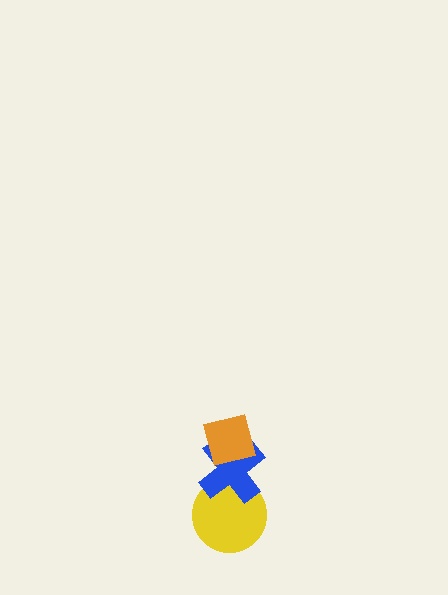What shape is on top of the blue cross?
The orange square is on top of the blue cross.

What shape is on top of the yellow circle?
The blue cross is on top of the yellow circle.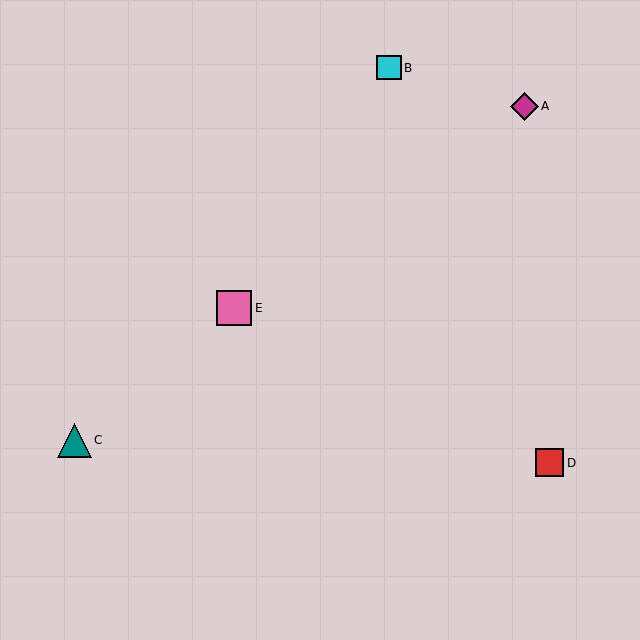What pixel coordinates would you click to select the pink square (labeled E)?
Click at (234, 308) to select the pink square E.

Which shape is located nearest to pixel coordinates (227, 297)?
The pink square (labeled E) at (234, 308) is nearest to that location.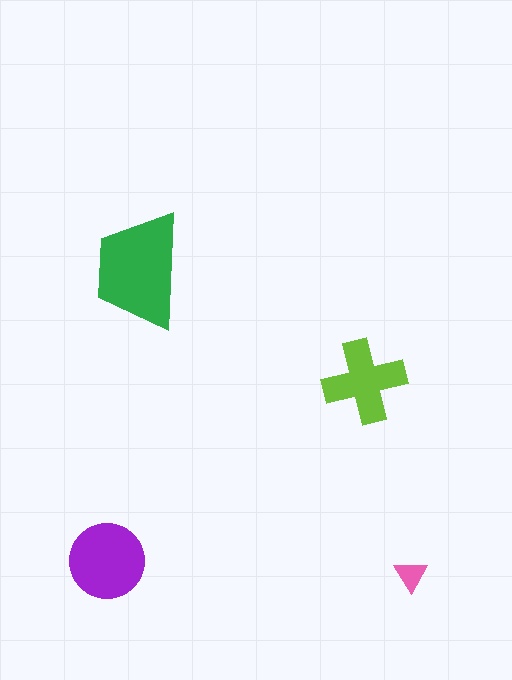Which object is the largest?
The green trapezoid.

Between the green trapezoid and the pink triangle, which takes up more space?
The green trapezoid.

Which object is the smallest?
The pink triangle.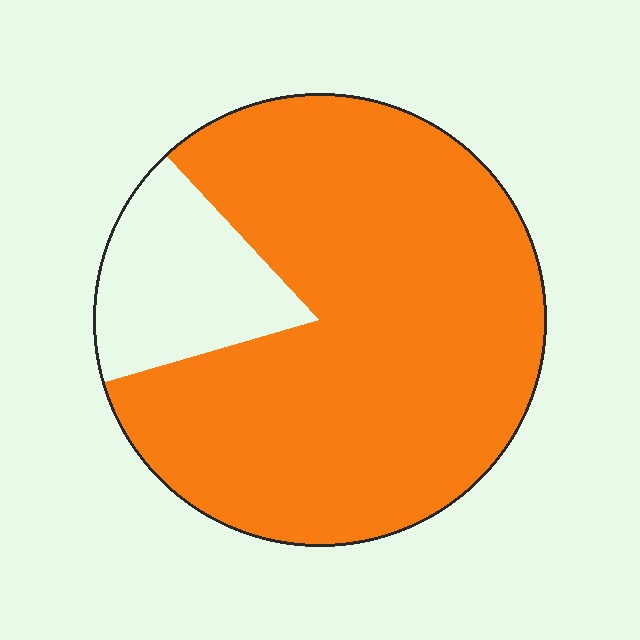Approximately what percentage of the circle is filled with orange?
Approximately 85%.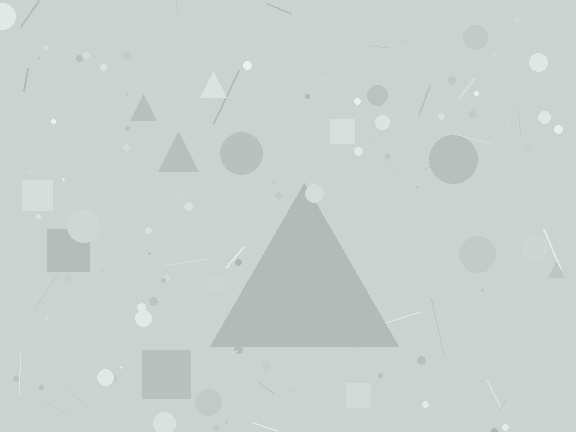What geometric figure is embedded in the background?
A triangle is embedded in the background.